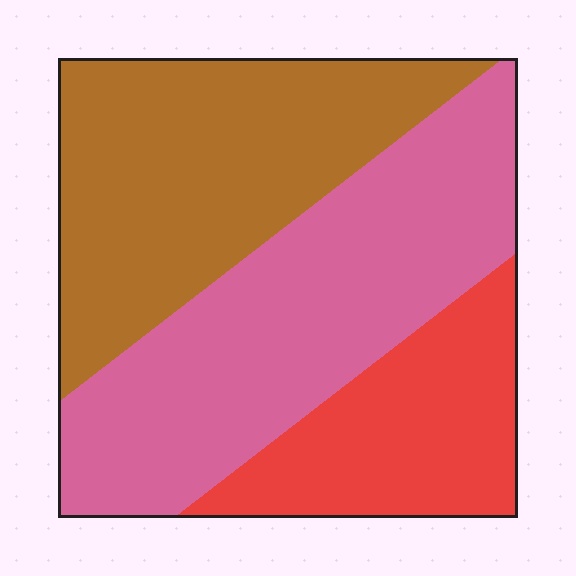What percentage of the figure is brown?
Brown takes up about three eighths (3/8) of the figure.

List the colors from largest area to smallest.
From largest to smallest: pink, brown, red.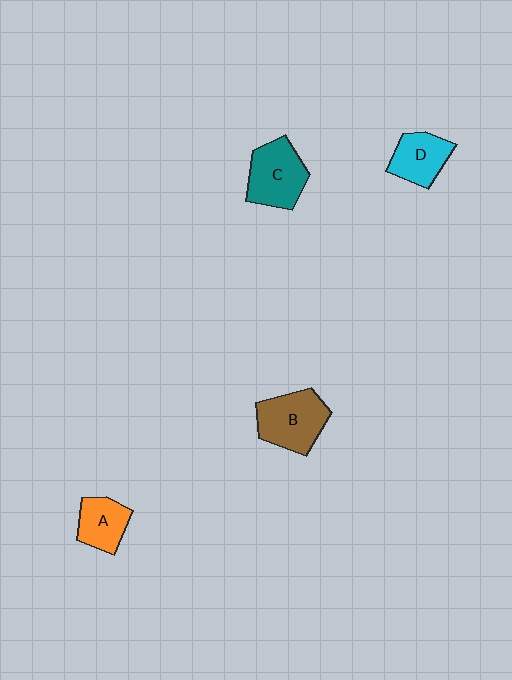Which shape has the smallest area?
Shape A (orange).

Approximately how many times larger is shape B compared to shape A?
Approximately 1.5 times.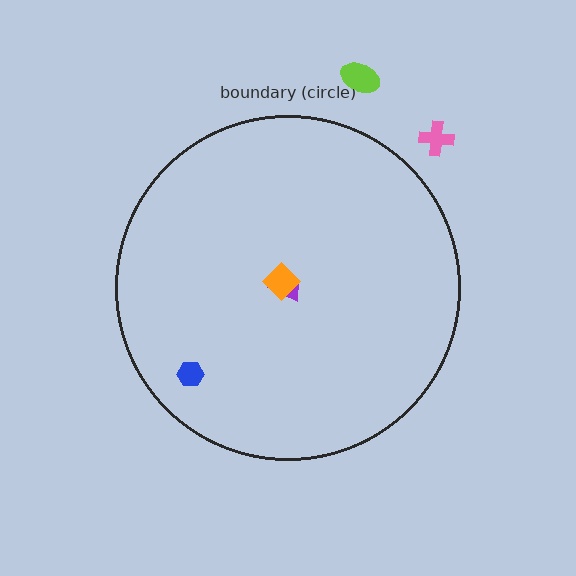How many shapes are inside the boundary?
3 inside, 2 outside.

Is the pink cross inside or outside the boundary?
Outside.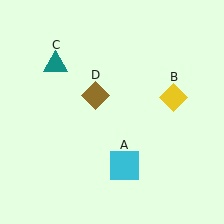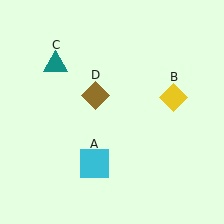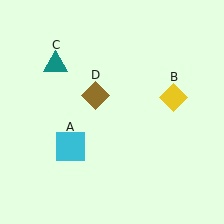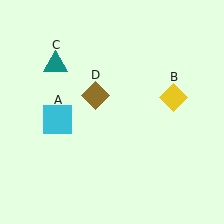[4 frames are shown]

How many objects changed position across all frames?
1 object changed position: cyan square (object A).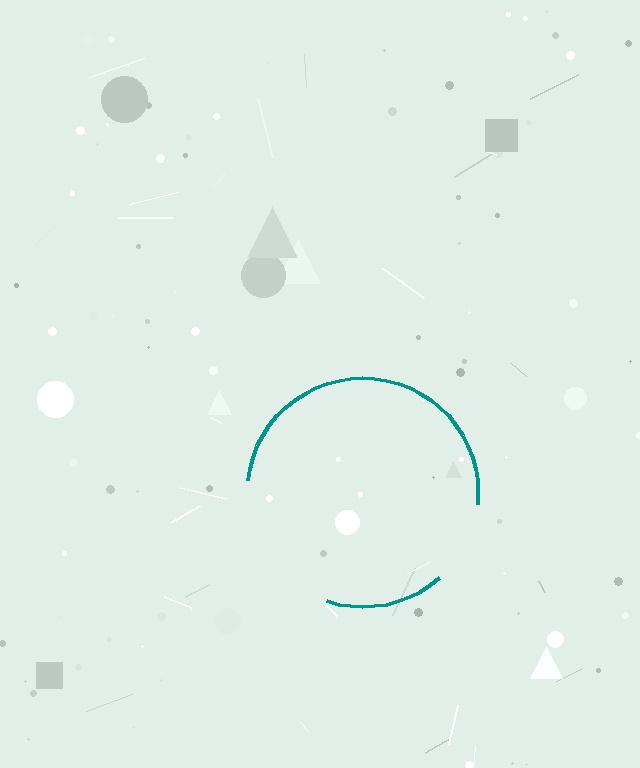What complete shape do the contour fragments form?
The contour fragments form a circle.